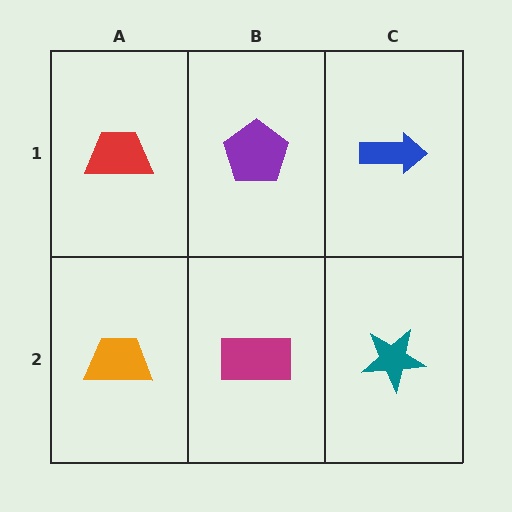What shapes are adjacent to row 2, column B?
A purple pentagon (row 1, column B), an orange trapezoid (row 2, column A), a teal star (row 2, column C).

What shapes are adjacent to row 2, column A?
A red trapezoid (row 1, column A), a magenta rectangle (row 2, column B).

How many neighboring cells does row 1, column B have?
3.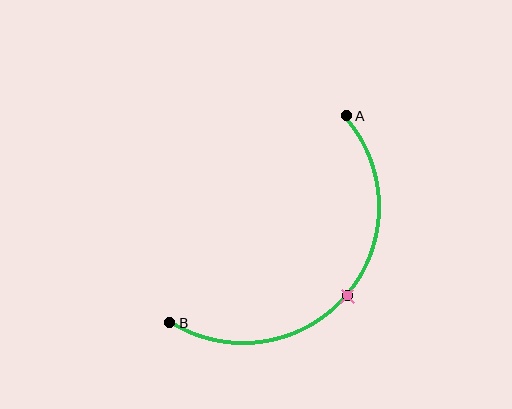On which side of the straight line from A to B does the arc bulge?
The arc bulges below and to the right of the straight line connecting A and B.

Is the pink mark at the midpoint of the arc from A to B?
Yes. The pink mark lies on the arc at equal arc-length from both A and B — it is the arc midpoint.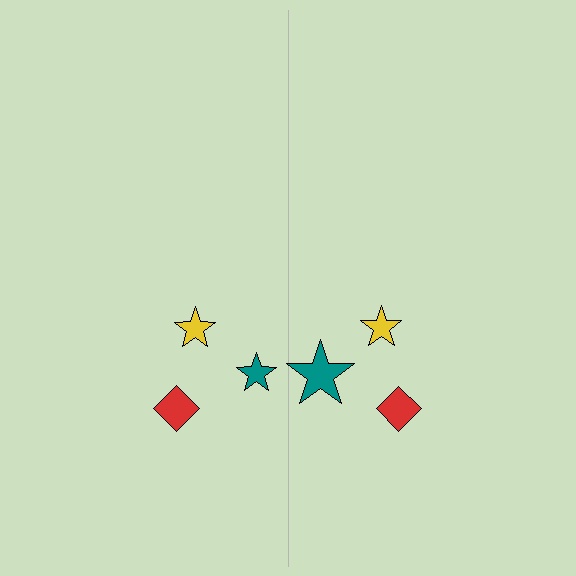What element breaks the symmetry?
The teal star on the right side has a different size than its mirror counterpart.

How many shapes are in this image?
There are 6 shapes in this image.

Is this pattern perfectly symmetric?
No, the pattern is not perfectly symmetric. The teal star on the right side has a different size than its mirror counterpart.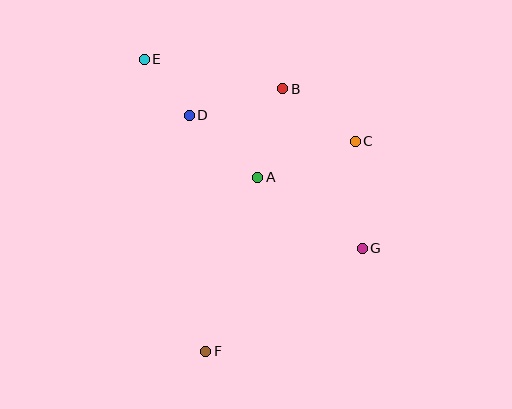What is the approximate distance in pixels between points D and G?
The distance between D and G is approximately 218 pixels.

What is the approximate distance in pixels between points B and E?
The distance between B and E is approximately 142 pixels.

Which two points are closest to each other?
Points D and E are closest to each other.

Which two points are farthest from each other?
Points E and F are farthest from each other.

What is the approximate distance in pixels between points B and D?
The distance between B and D is approximately 97 pixels.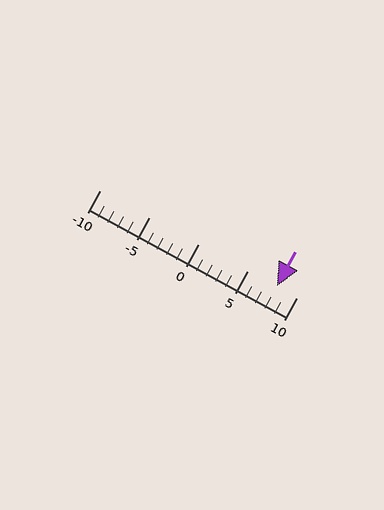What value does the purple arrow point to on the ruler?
The purple arrow points to approximately 8.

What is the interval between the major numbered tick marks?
The major tick marks are spaced 5 units apart.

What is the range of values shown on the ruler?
The ruler shows values from -10 to 10.